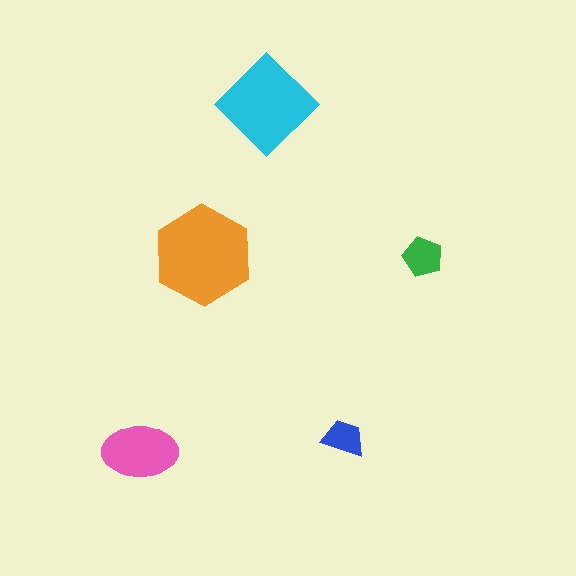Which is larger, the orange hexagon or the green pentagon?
The orange hexagon.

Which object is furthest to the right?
The green pentagon is rightmost.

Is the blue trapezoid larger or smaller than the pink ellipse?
Smaller.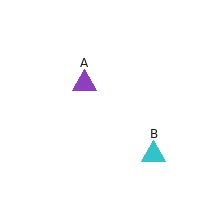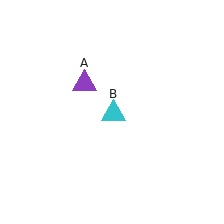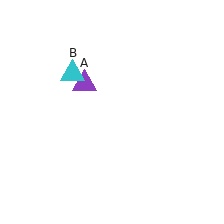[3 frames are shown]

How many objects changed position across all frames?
1 object changed position: cyan triangle (object B).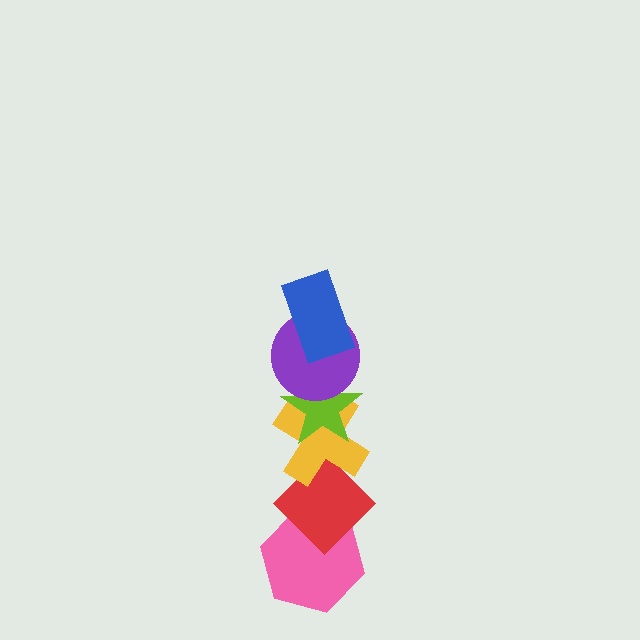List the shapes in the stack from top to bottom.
From top to bottom: the blue rectangle, the purple circle, the lime star, the yellow cross, the red diamond, the pink hexagon.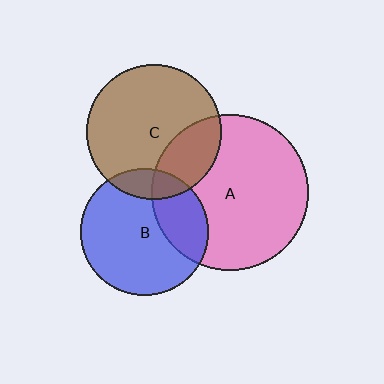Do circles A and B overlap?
Yes.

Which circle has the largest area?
Circle A (pink).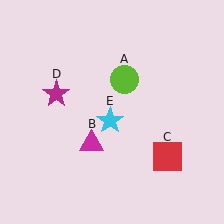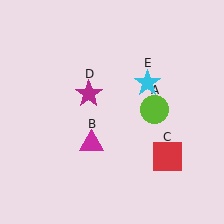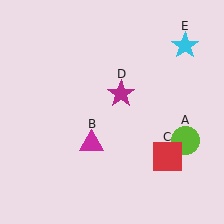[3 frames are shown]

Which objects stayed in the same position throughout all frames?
Magenta triangle (object B) and red square (object C) remained stationary.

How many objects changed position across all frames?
3 objects changed position: lime circle (object A), magenta star (object D), cyan star (object E).